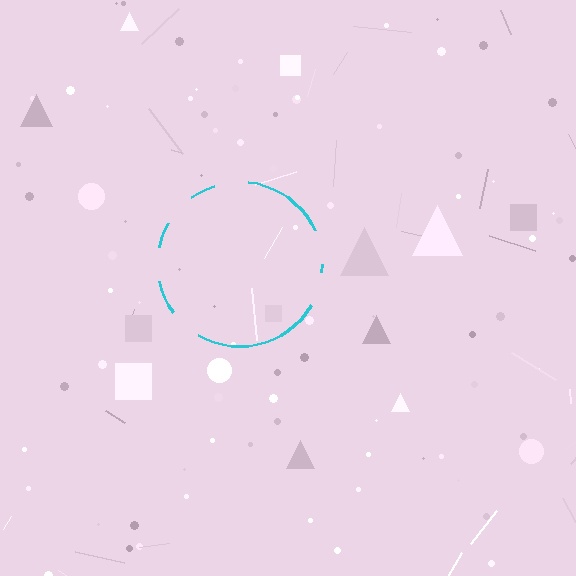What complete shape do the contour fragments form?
The contour fragments form a circle.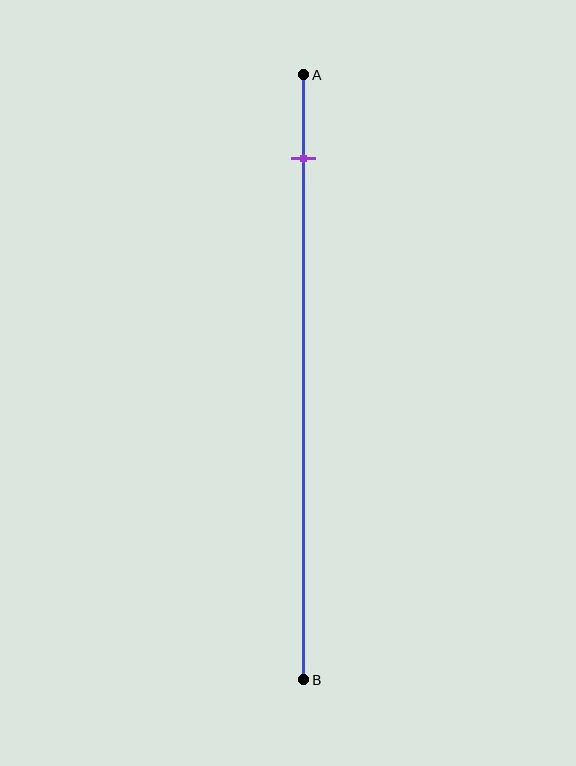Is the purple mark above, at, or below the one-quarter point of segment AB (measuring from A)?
The purple mark is above the one-quarter point of segment AB.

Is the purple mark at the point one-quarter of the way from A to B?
No, the mark is at about 15% from A, not at the 25% one-quarter point.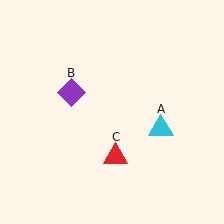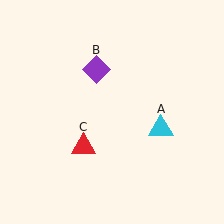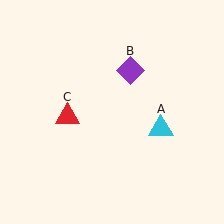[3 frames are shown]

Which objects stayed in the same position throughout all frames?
Cyan triangle (object A) remained stationary.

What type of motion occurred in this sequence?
The purple diamond (object B), red triangle (object C) rotated clockwise around the center of the scene.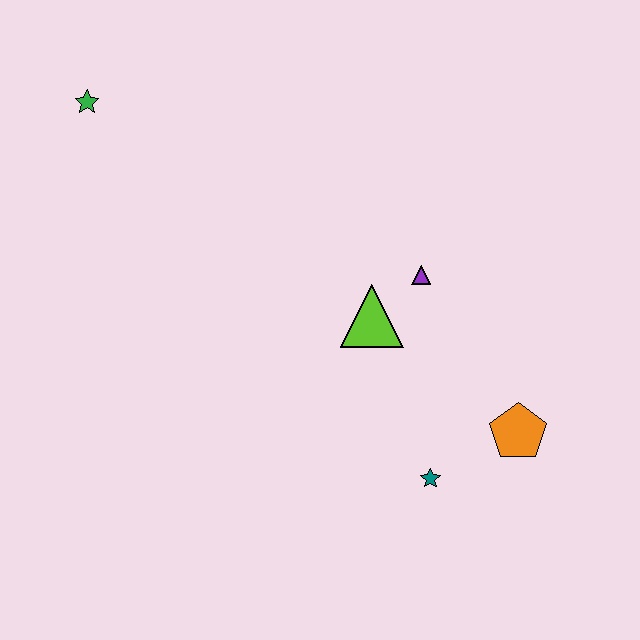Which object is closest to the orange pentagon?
The teal star is closest to the orange pentagon.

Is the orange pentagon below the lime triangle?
Yes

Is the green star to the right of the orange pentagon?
No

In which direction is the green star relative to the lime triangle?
The green star is to the left of the lime triangle.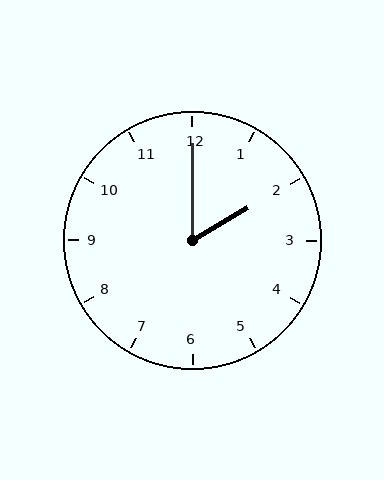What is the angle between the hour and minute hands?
Approximately 60 degrees.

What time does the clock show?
2:00.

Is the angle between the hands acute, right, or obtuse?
It is acute.